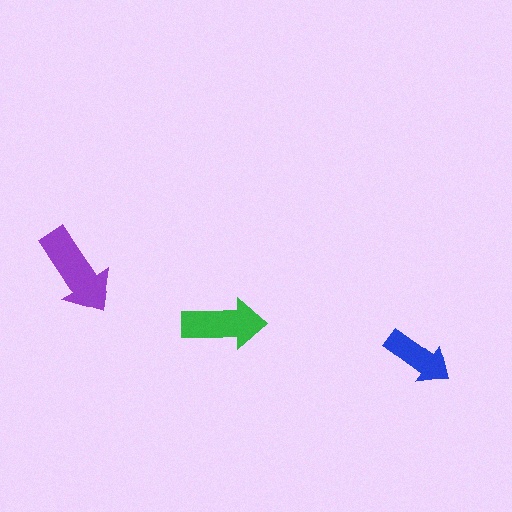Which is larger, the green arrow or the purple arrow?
The purple one.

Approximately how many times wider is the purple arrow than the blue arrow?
About 1.5 times wider.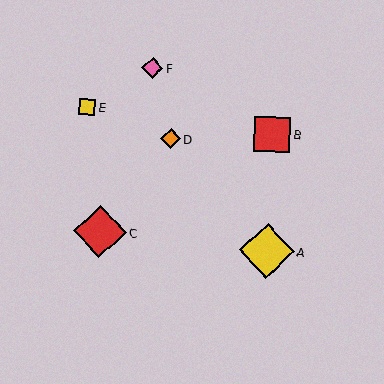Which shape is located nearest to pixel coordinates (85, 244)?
The red diamond (labeled C) at (100, 232) is nearest to that location.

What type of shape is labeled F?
Shape F is a pink diamond.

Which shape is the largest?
The yellow diamond (labeled A) is the largest.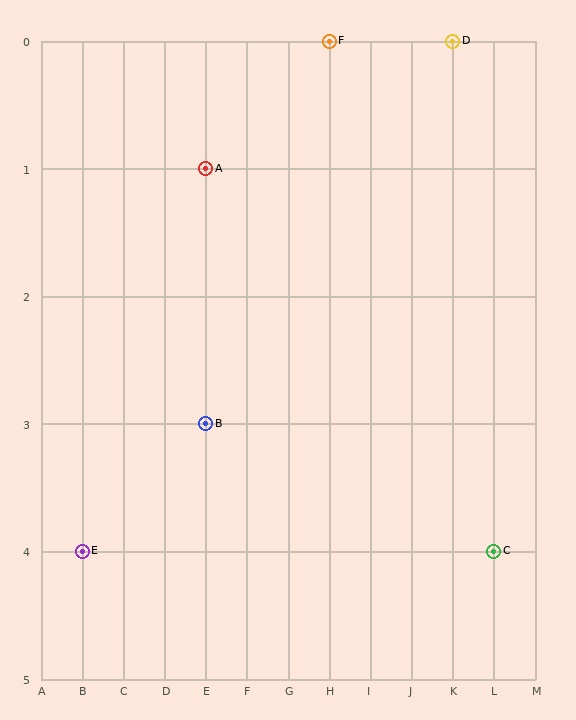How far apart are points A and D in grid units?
Points A and D are 6 columns and 1 row apart (about 6.1 grid units diagonally).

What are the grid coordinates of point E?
Point E is at grid coordinates (B, 4).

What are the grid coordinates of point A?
Point A is at grid coordinates (E, 1).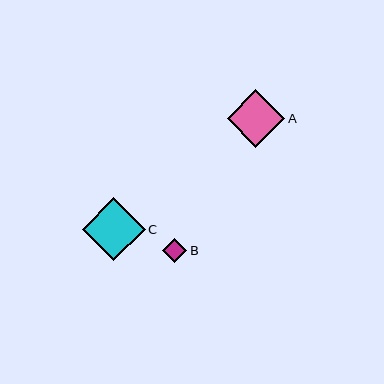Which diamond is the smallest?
Diamond B is the smallest with a size of approximately 24 pixels.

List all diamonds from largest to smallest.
From largest to smallest: C, A, B.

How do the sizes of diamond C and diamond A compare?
Diamond C and diamond A are approximately the same size.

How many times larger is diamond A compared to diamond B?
Diamond A is approximately 2.4 times the size of diamond B.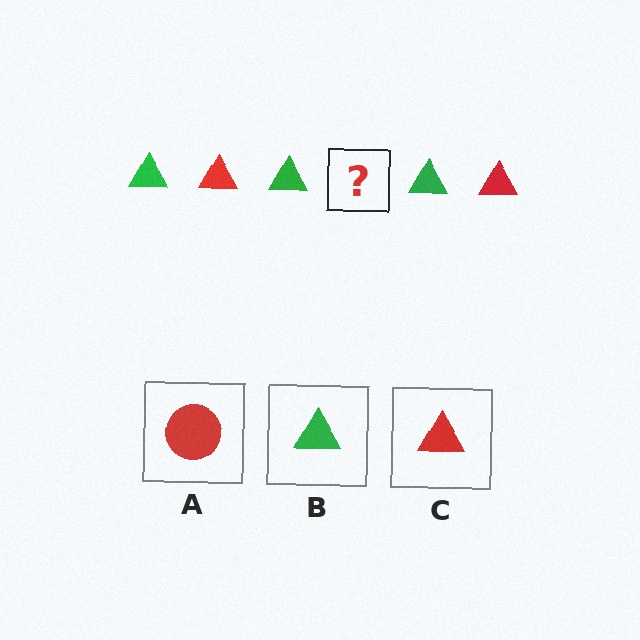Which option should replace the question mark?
Option C.